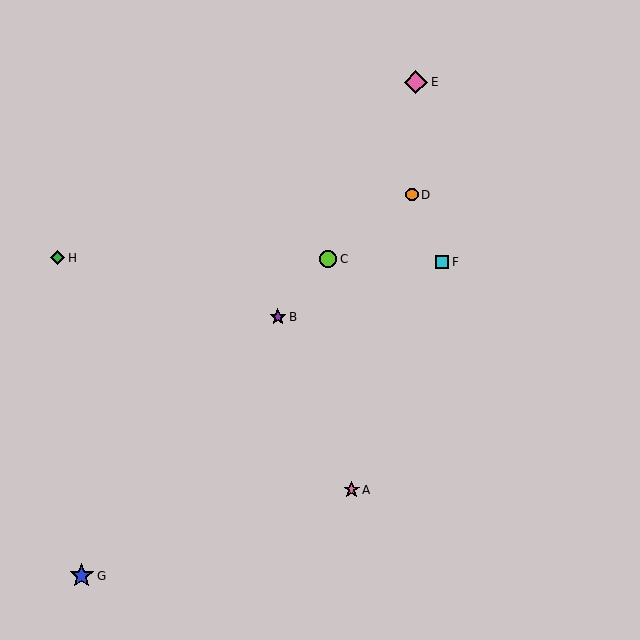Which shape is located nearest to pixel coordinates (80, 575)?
The blue star (labeled G) at (82, 576) is nearest to that location.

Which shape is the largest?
The blue star (labeled G) is the largest.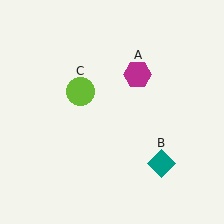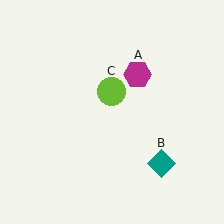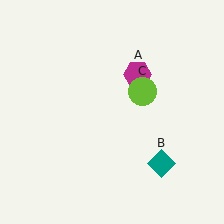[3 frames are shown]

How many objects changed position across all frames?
1 object changed position: lime circle (object C).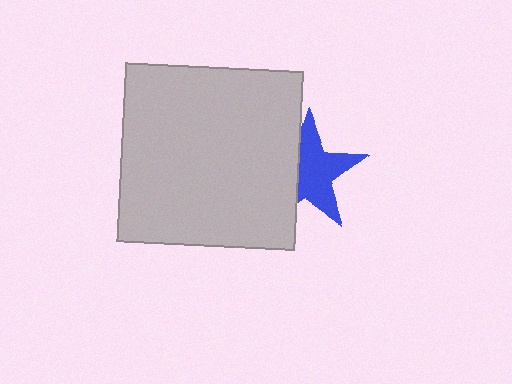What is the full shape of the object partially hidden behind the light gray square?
The partially hidden object is a blue star.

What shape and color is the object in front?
The object in front is a light gray square.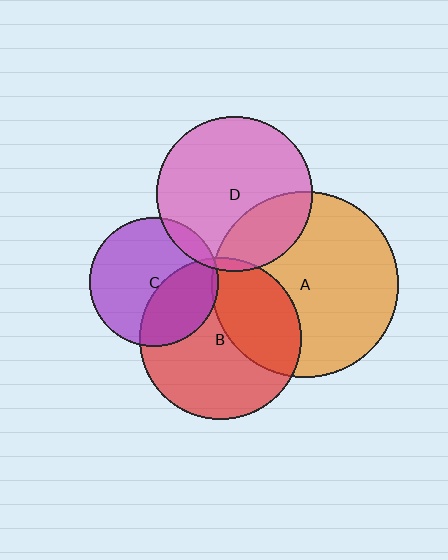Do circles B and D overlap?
Yes.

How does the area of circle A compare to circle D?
Approximately 1.4 times.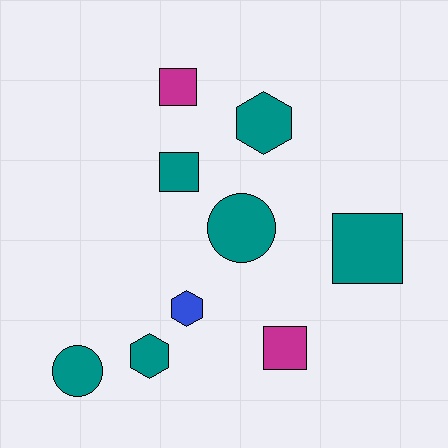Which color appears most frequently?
Teal, with 6 objects.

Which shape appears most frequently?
Square, with 4 objects.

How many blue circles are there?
There are no blue circles.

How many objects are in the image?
There are 9 objects.